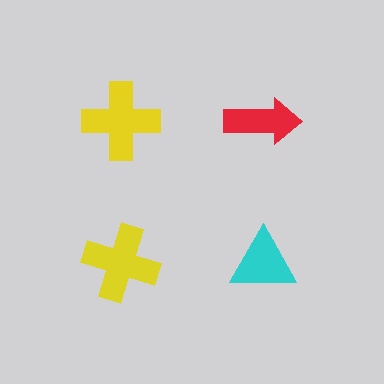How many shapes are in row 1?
2 shapes.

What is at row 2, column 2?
A cyan triangle.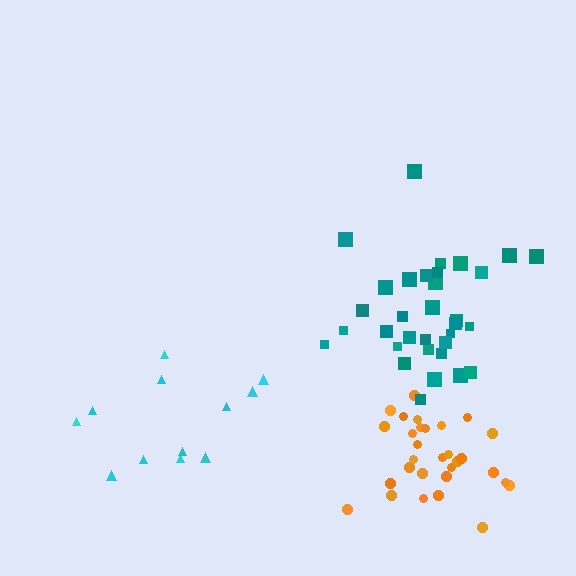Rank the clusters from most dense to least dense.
orange, teal, cyan.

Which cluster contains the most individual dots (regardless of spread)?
Teal (35).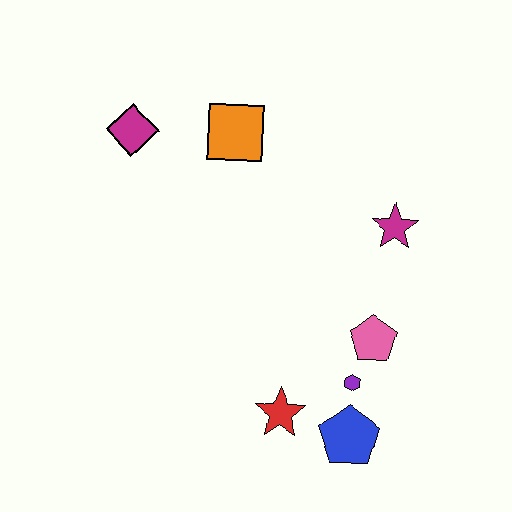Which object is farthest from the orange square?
The blue pentagon is farthest from the orange square.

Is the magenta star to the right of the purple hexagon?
Yes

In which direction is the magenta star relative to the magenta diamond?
The magenta star is to the right of the magenta diamond.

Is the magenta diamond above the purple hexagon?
Yes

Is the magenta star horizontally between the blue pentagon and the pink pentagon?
No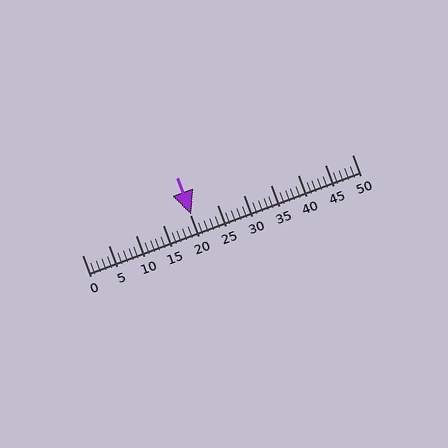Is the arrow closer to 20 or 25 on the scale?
The arrow is closer to 20.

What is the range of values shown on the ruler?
The ruler shows values from 0 to 50.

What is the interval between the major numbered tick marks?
The major tick marks are spaced 5 units apart.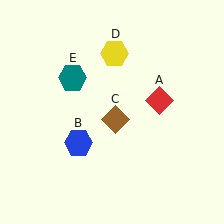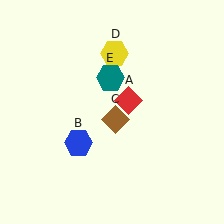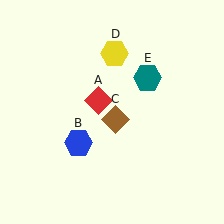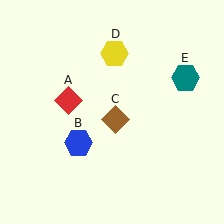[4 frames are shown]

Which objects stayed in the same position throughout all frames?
Blue hexagon (object B) and brown diamond (object C) and yellow hexagon (object D) remained stationary.